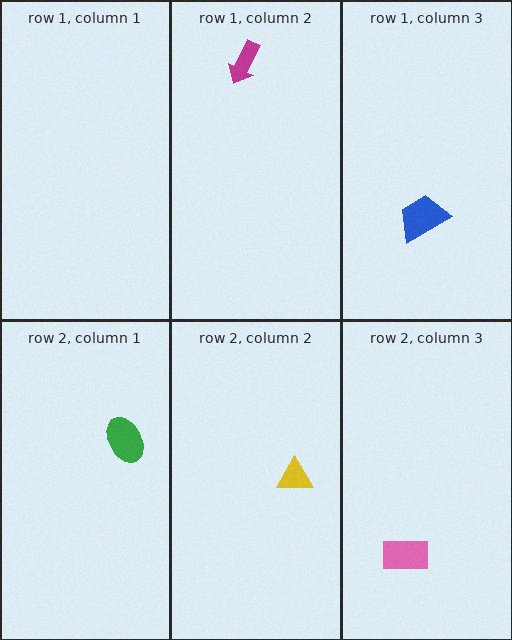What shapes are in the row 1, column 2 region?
The magenta arrow.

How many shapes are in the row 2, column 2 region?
1.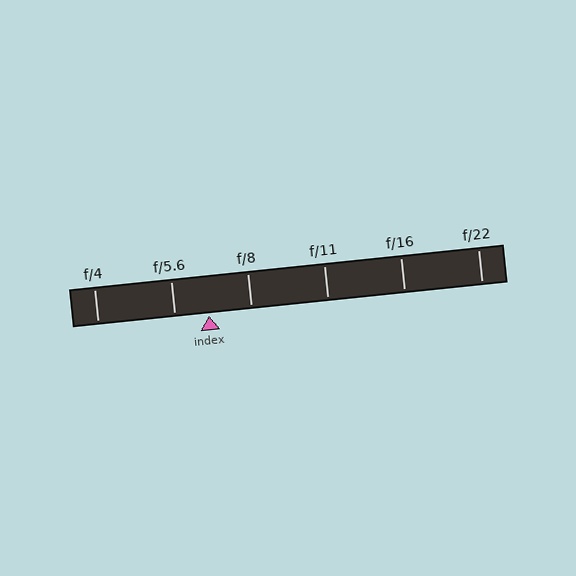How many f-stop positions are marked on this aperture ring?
There are 6 f-stop positions marked.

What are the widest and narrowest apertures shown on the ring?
The widest aperture shown is f/4 and the narrowest is f/22.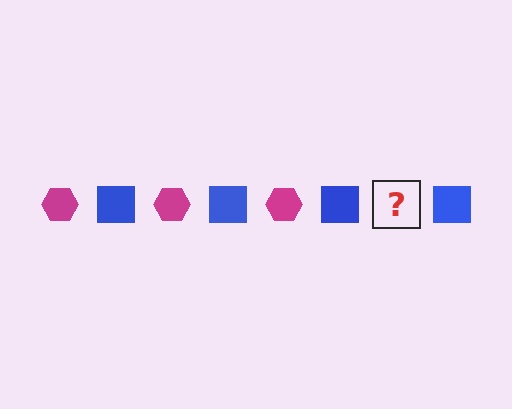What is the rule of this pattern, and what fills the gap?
The rule is that the pattern alternates between magenta hexagon and blue square. The gap should be filled with a magenta hexagon.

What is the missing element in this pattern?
The missing element is a magenta hexagon.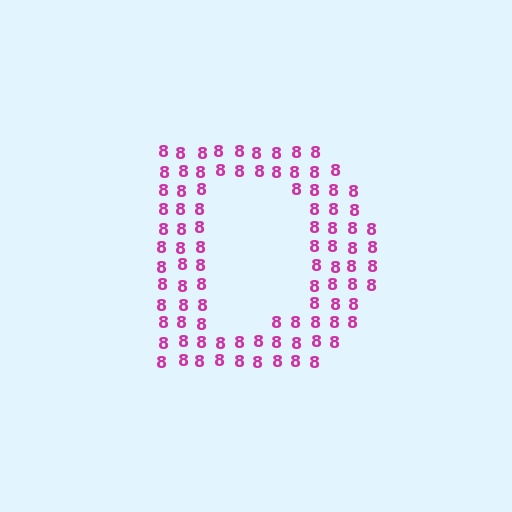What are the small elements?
The small elements are digit 8's.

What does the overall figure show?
The overall figure shows the letter D.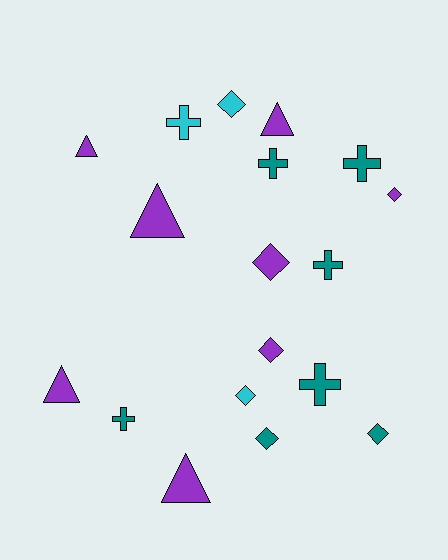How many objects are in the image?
There are 18 objects.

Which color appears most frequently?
Purple, with 8 objects.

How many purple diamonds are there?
There are 3 purple diamonds.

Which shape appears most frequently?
Diamond, with 7 objects.